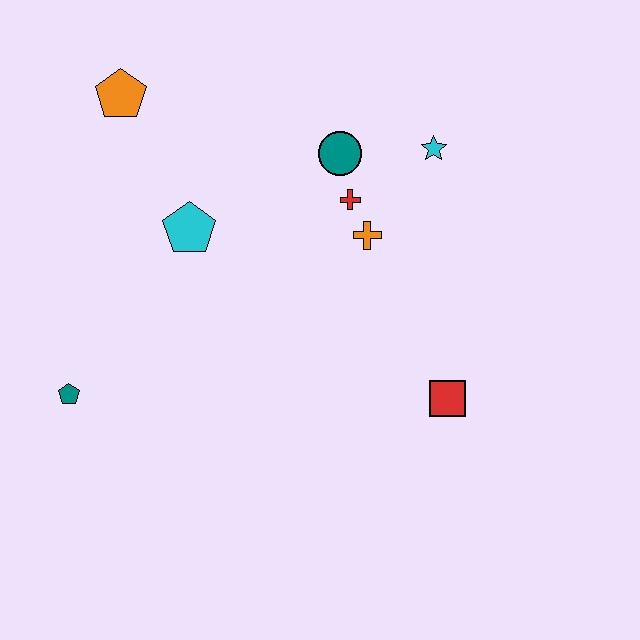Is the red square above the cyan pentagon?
No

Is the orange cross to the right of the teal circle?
Yes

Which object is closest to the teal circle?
The red cross is closest to the teal circle.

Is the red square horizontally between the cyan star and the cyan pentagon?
No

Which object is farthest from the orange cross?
The teal pentagon is farthest from the orange cross.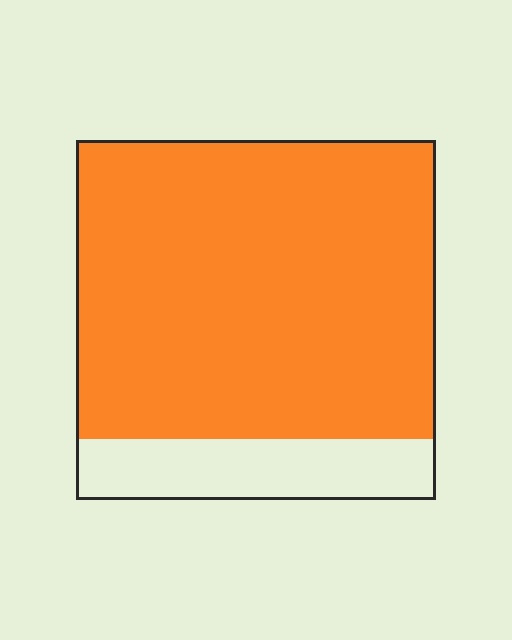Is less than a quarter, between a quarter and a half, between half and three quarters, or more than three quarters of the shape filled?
More than three quarters.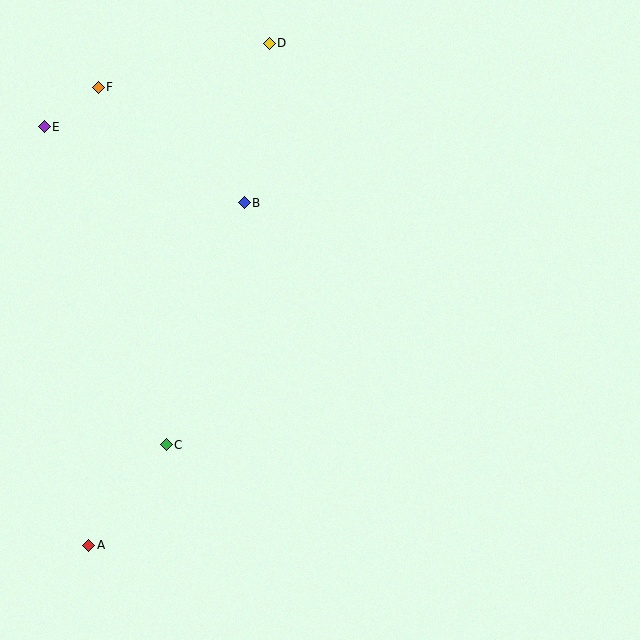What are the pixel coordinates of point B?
Point B is at (244, 203).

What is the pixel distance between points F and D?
The distance between F and D is 177 pixels.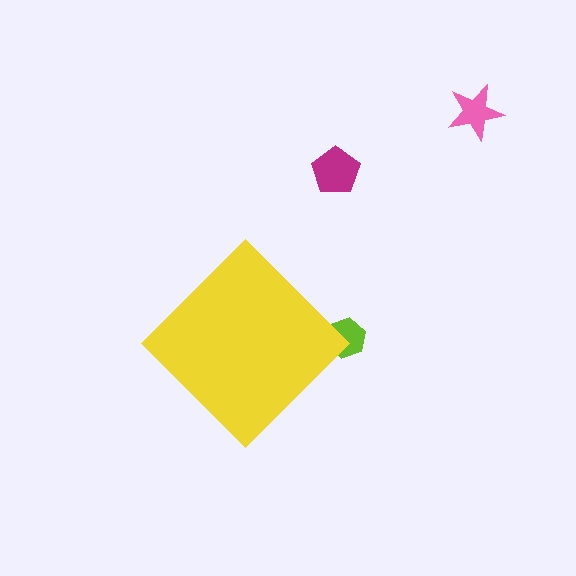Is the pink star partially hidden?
No, the pink star is fully visible.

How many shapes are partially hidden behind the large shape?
1 shape is partially hidden.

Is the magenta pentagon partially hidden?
No, the magenta pentagon is fully visible.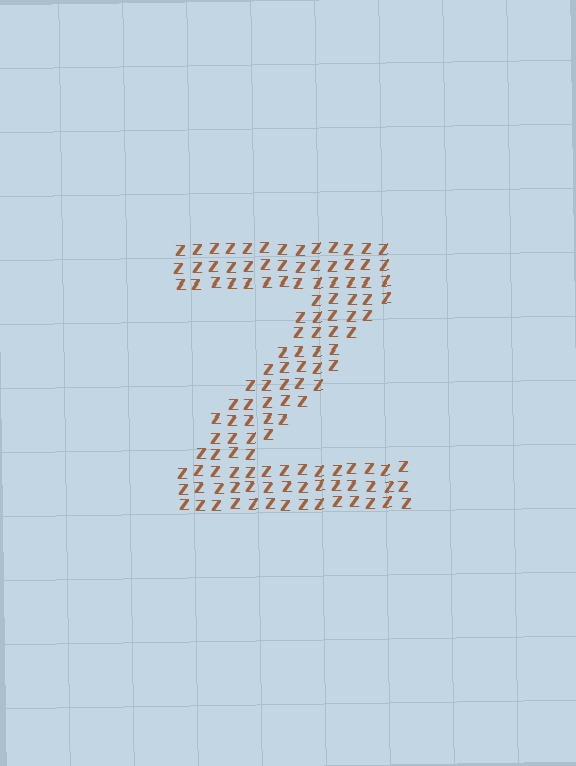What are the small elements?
The small elements are letter Z's.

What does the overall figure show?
The overall figure shows the letter Z.